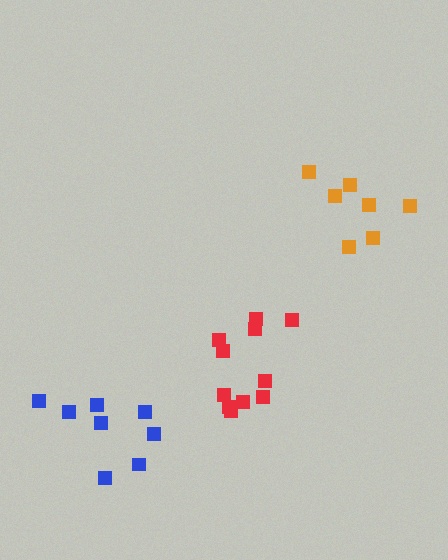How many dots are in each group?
Group 1: 7 dots, Group 2: 11 dots, Group 3: 8 dots (26 total).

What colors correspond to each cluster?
The clusters are colored: orange, red, blue.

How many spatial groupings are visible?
There are 3 spatial groupings.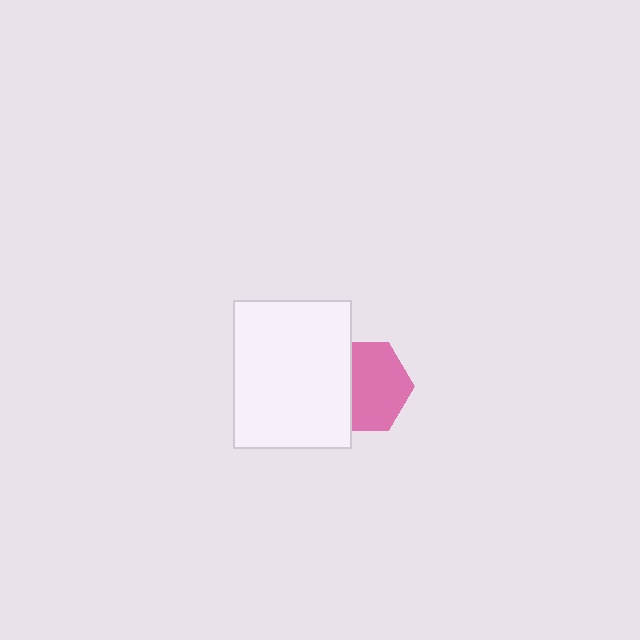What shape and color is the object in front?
The object in front is a white rectangle.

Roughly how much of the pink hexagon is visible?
Most of it is visible (roughly 66%).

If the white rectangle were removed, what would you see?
You would see the complete pink hexagon.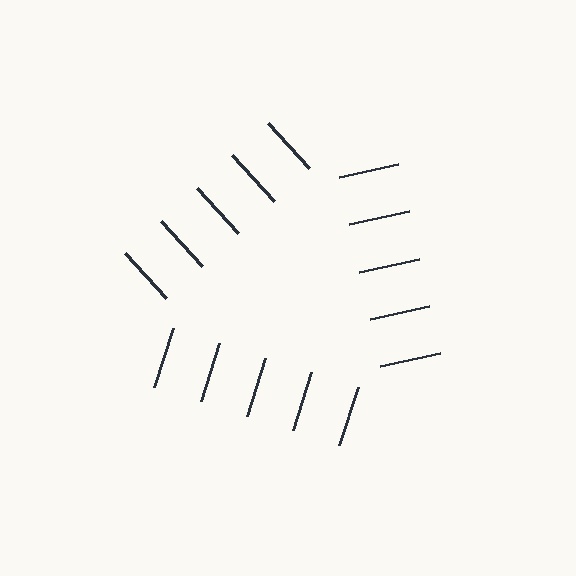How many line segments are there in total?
15 — 5 along each of the 3 edges.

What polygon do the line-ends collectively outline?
An illusory triangle — the line segments terminate on its edges but no continuous stroke is drawn.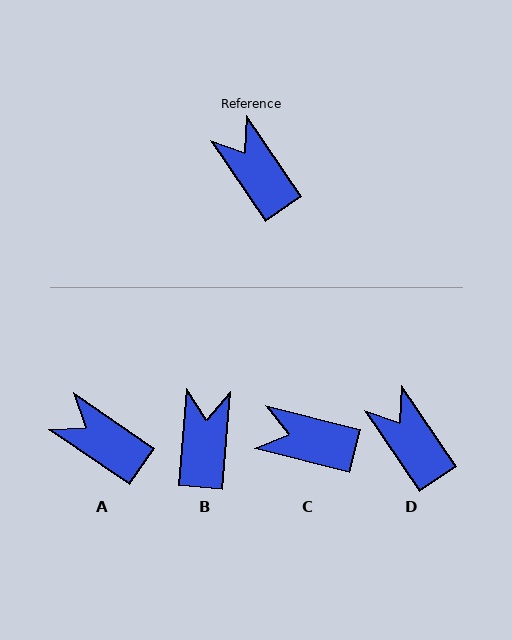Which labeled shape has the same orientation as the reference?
D.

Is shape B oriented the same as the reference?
No, it is off by about 39 degrees.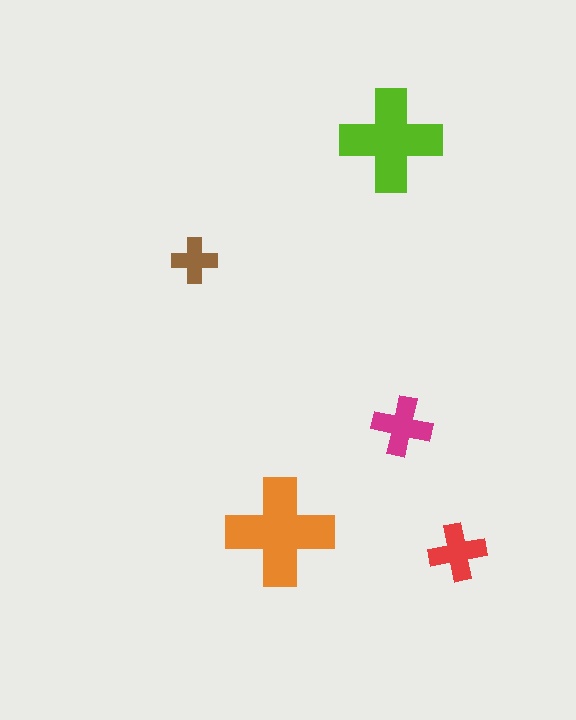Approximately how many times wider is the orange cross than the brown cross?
About 2.5 times wider.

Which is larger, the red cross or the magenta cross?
The magenta one.